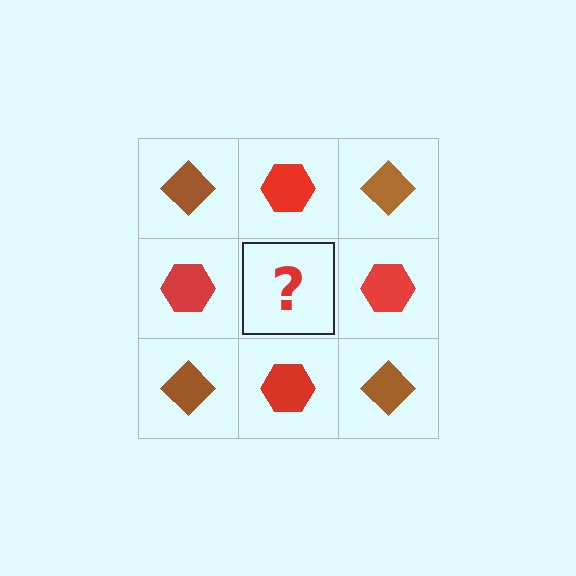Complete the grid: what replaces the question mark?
The question mark should be replaced with a brown diamond.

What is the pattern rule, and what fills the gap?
The rule is that it alternates brown diamond and red hexagon in a checkerboard pattern. The gap should be filled with a brown diamond.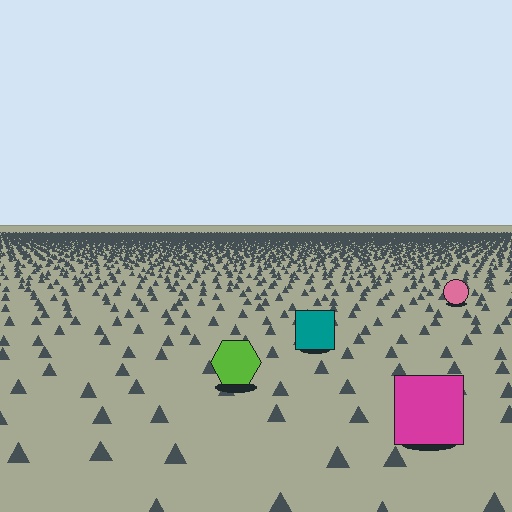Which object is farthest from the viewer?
The pink circle is farthest from the viewer. It appears smaller and the ground texture around it is denser.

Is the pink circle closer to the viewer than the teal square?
No. The teal square is closer — you can tell from the texture gradient: the ground texture is coarser near it.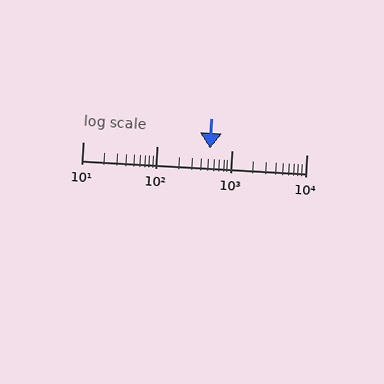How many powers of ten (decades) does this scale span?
The scale spans 3 decades, from 10 to 10000.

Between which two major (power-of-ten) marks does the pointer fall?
The pointer is between 100 and 1000.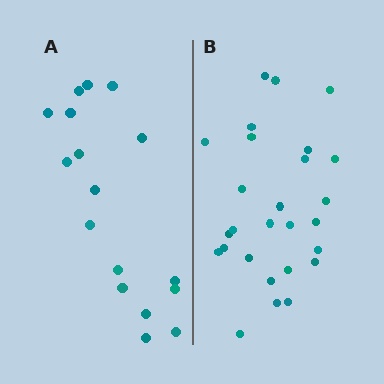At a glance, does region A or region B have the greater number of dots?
Region B (the right region) has more dots.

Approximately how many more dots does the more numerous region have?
Region B has roughly 10 or so more dots than region A.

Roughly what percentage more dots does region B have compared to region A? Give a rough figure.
About 60% more.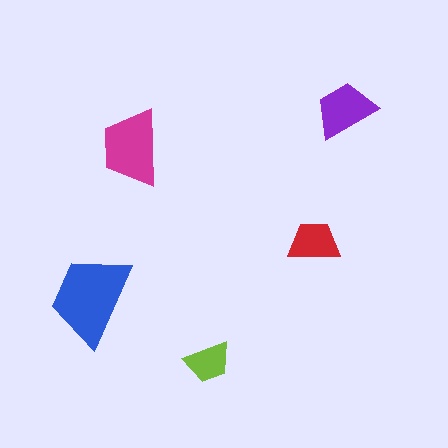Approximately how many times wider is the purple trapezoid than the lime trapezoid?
About 1.5 times wider.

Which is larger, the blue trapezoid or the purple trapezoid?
The blue one.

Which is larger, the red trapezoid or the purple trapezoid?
The purple one.